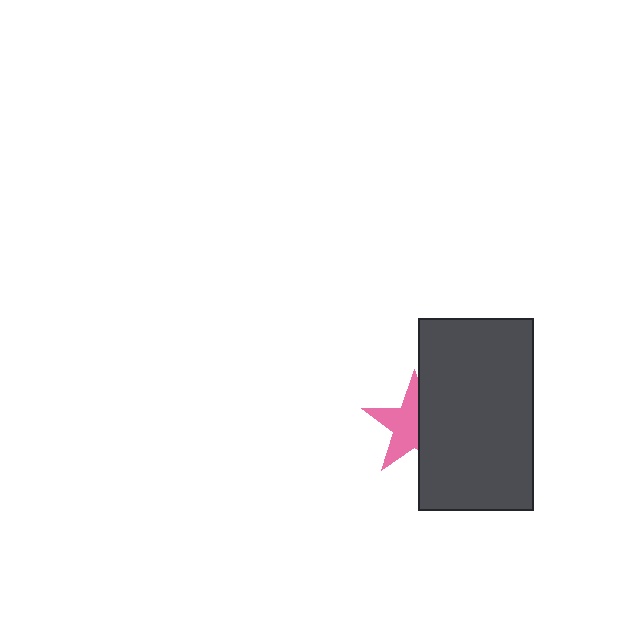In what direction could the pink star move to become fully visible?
The pink star could move left. That would shift it out from behind the dark gray rectangle entirely.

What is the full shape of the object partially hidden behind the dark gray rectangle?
The partially hidden object is a pink star.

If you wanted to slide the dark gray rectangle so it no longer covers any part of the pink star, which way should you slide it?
Slide it right — that is the most direct way to separate the two shapes.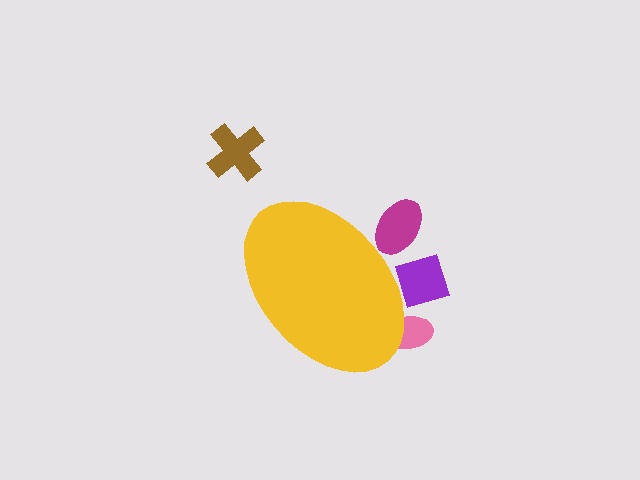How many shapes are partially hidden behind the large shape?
3 shapes are partially hidden.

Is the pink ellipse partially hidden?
Yes, the pink ellipse is partially hidden behind the yellow ellipse.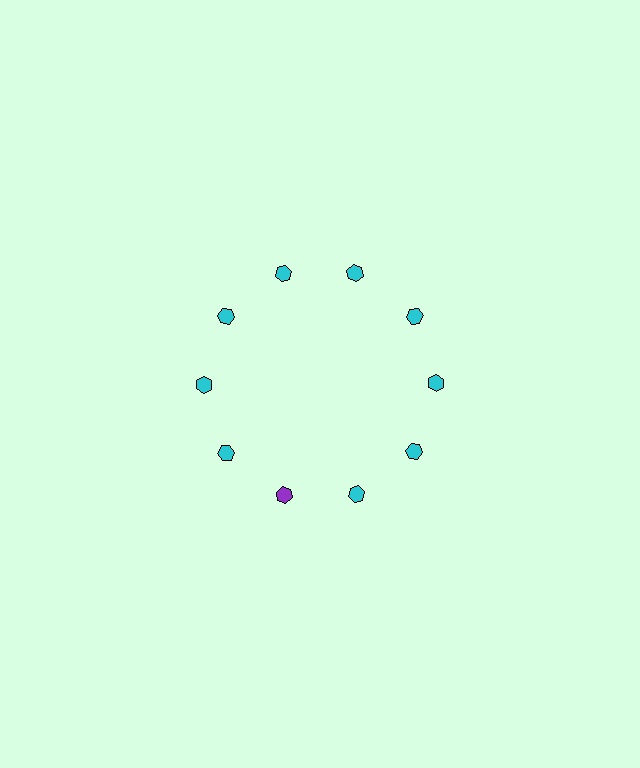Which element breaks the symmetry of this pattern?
The purple hexagon at roughly the 7 o'clock position breaks the symmetry. All other shapes are cyan hexagons.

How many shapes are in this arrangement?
There are 10 shapes arranged in a ring pattern.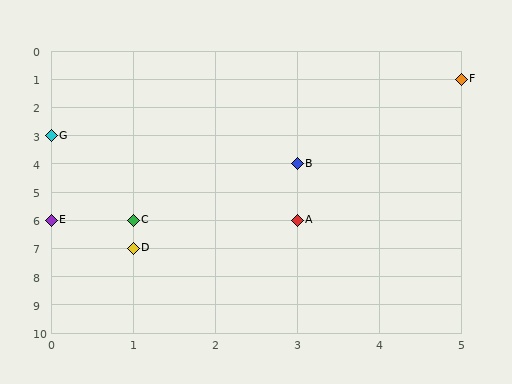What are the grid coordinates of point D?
Point D is at grid coordinates (1, 7).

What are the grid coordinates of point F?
Point F is at grid coordinates (5, 1).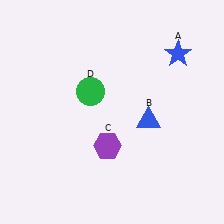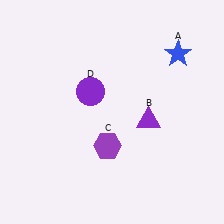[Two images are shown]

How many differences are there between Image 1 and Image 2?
There are 2 differences between the two images.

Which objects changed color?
B changed from blue to purple. D changed from green to purple.